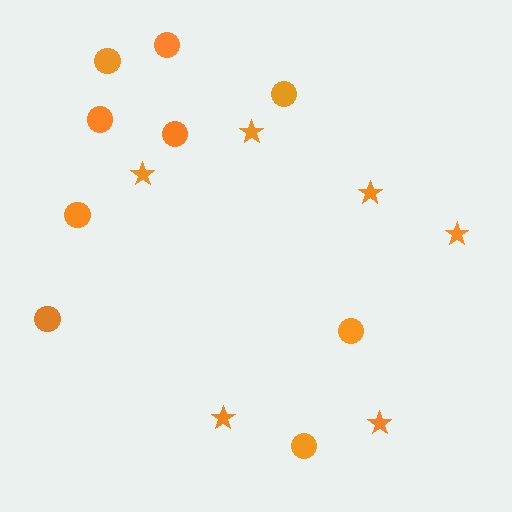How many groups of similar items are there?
There are 2 groups: one group of stars (6) and one group of circles (9).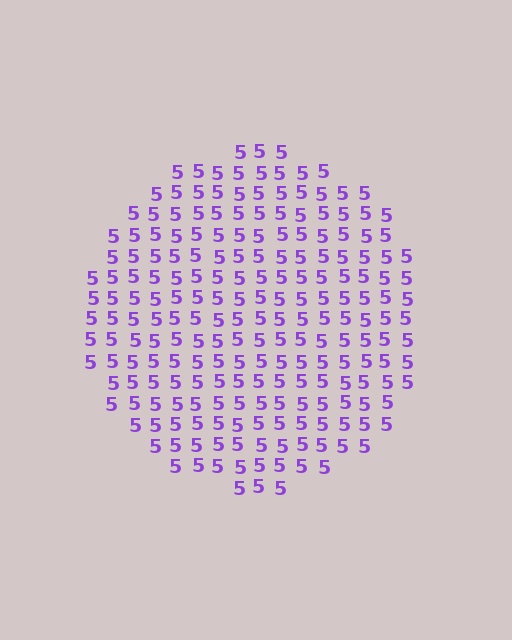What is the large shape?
The large shape is a circle.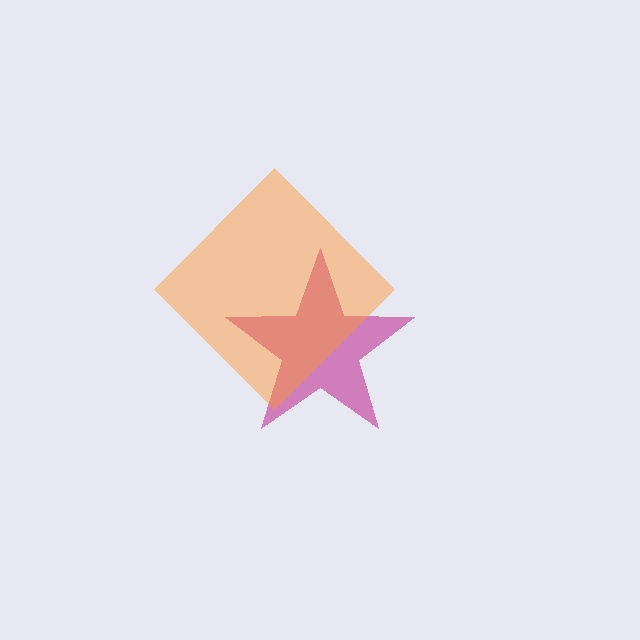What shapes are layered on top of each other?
The layered shapes are: a magenta star, an orange diamond.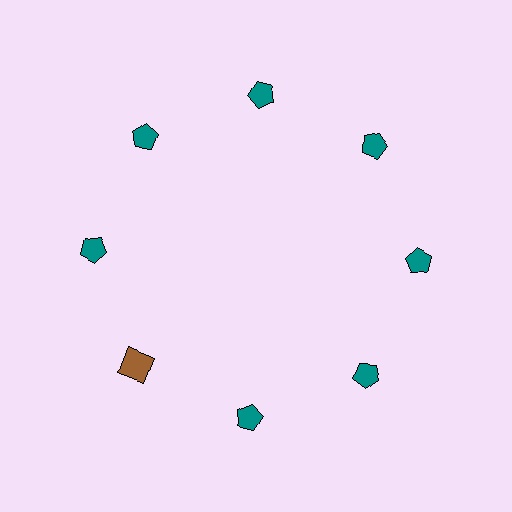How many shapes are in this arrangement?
There are 8 shapes arranged in a ring pattern.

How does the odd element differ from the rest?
It differs in both color (brown instead of teal) and shape (square instead of pentagon).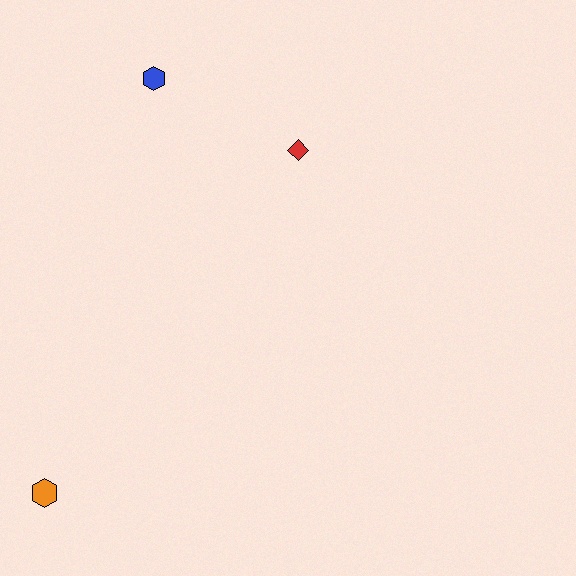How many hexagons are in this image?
There are 2 hexagons.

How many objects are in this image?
There are 3 objects.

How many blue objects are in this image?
There is 1 blue object.